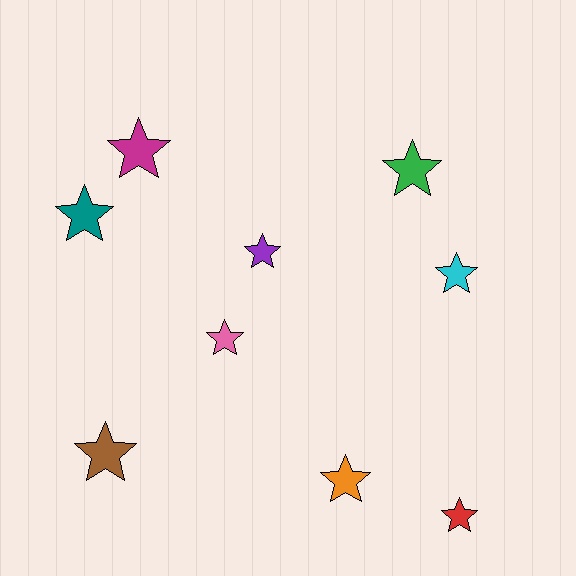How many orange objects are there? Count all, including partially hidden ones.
There is 1 orange object.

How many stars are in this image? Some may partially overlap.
There are 9 stars.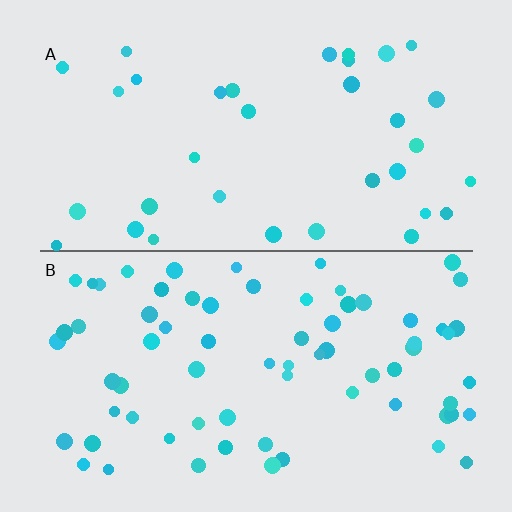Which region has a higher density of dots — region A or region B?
B (the bottom).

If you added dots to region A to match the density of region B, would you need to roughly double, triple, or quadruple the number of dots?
Approximately double.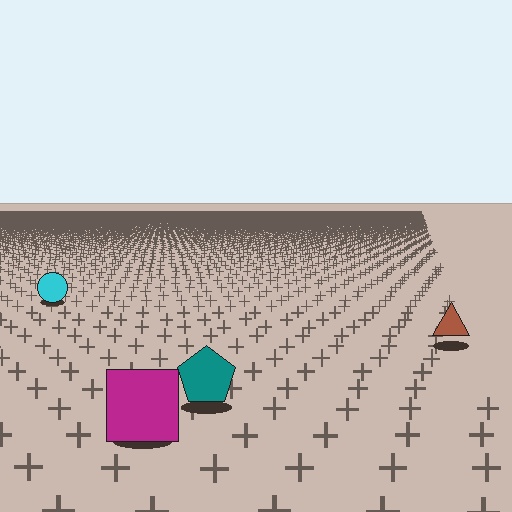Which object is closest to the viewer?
The magenta square is closest. The texture marks near it are larger and more spread out.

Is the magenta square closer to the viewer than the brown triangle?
Yes. The magenta square is closer — you can tell from the texture gradient: the ground texture is coarser near it.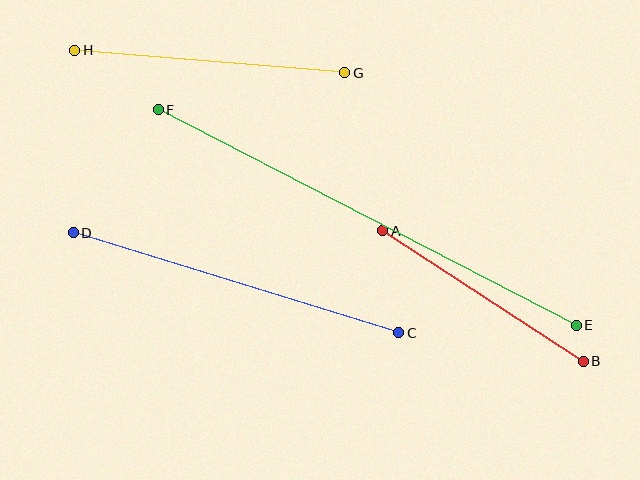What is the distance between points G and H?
The distance is approximately 271 pixels.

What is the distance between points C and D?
The distance is approximately 340 pixels.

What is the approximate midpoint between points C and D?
The midpoint is at approximately (236, 283) pixels.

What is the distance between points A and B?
The distance is approximately 240 pixels.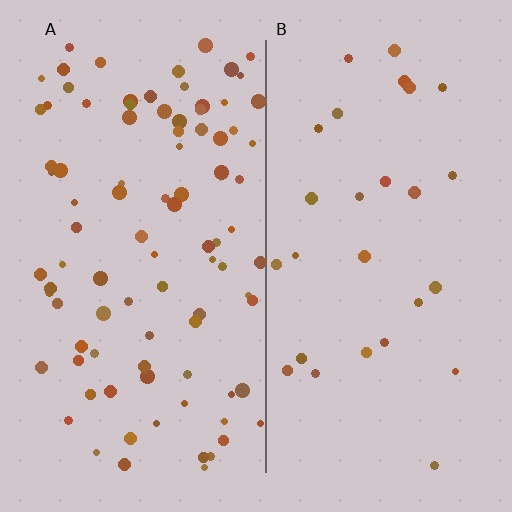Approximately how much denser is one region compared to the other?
Approximately 3.3× — region A over region B.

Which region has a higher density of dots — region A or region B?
A (the left).